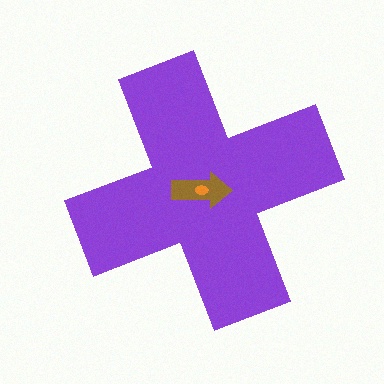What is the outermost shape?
The purple cross.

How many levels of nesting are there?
3.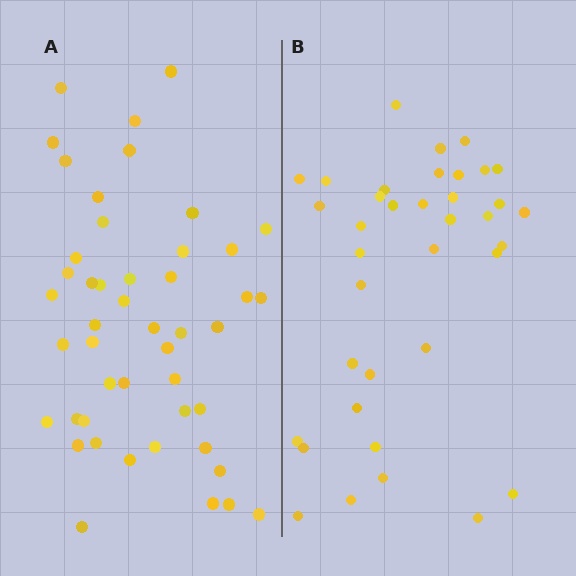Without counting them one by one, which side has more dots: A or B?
Region A (the left region) has more dots.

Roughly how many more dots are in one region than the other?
Region A has roughly 10 or so more dots than region B.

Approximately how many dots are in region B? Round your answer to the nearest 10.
About 40 dots. (The exact count is 37, which rounds to 40.)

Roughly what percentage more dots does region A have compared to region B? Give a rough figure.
About 25% more.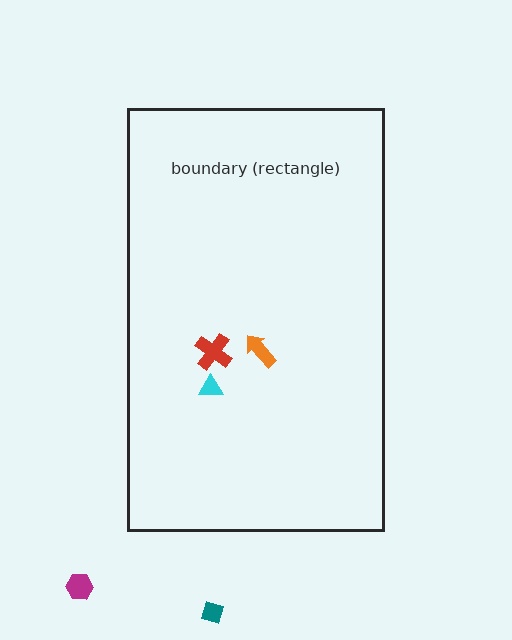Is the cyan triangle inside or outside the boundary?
Inside.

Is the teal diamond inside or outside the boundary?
Outside.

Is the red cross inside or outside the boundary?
Inside.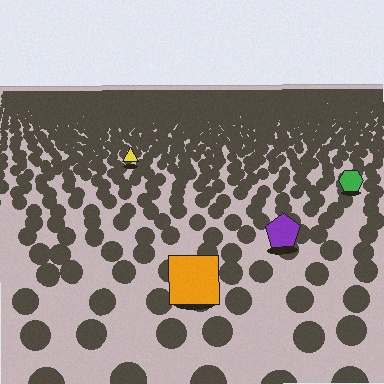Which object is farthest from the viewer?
The yellow triangle is farthest from the viewer. It appears smaller and the ground texture around it is denser.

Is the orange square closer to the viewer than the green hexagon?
Yes. The orange square is closer — you can tell from the texture gradient: the ground texture is coarser near it.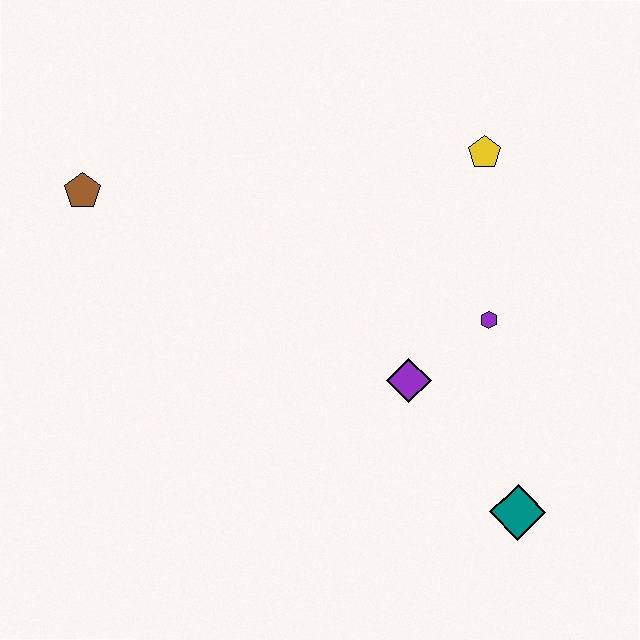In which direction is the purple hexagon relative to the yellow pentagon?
The purple hexagon is below the yellow pentagon.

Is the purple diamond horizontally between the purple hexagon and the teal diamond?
No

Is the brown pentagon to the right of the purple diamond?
No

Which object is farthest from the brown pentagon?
The teal diamond is farthest from the brown pentagon.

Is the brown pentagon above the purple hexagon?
Yes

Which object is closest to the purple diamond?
The purple hexagon is closest to the purple diamond.